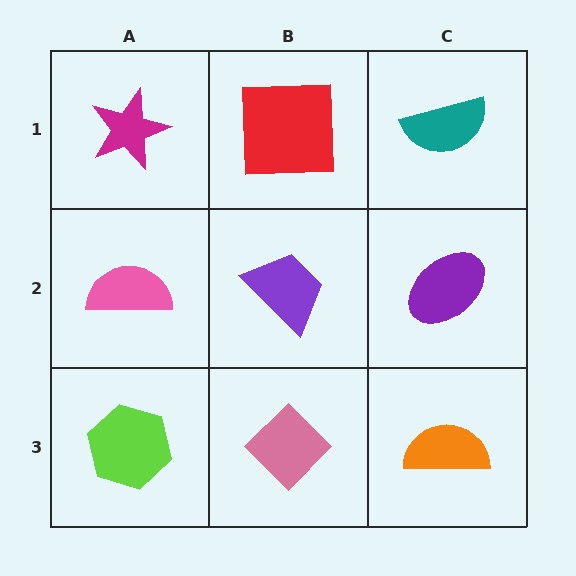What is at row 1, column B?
A red square.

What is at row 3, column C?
An orange semicircle.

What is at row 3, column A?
A lime hexagon.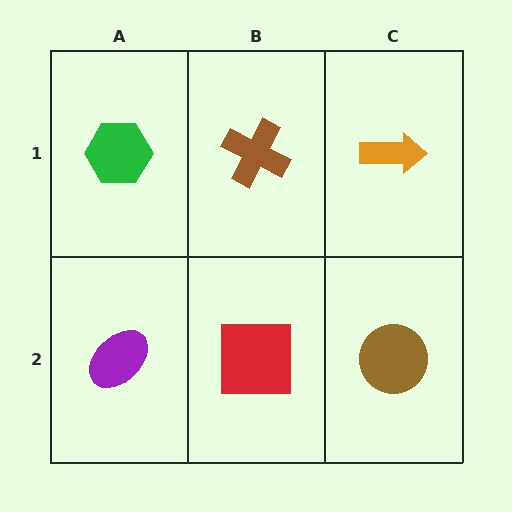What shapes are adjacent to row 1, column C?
A brown circle (row 2, column C), a brown cross (row 1, column B).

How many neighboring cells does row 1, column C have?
2.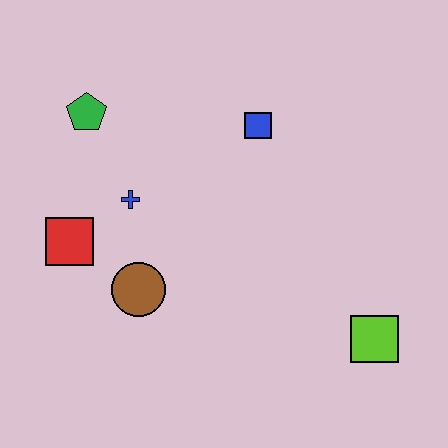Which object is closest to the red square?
The blue cross is closest to the red square.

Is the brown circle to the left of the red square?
No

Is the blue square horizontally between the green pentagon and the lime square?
Yes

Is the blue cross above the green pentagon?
No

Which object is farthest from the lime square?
The green pentagon is farthest from the lime square.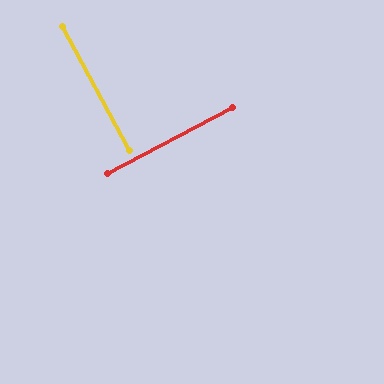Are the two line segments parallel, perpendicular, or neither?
Perpendicular — they meet at approximately 89°.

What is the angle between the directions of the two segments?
Approximately 89 degrees.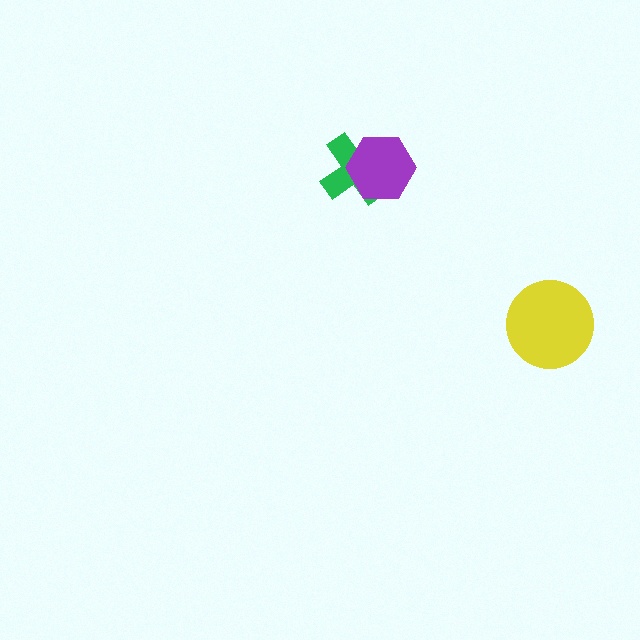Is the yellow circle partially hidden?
No, no other shape covers it.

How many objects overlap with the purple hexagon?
1 object overlaps with the purple hexagon.